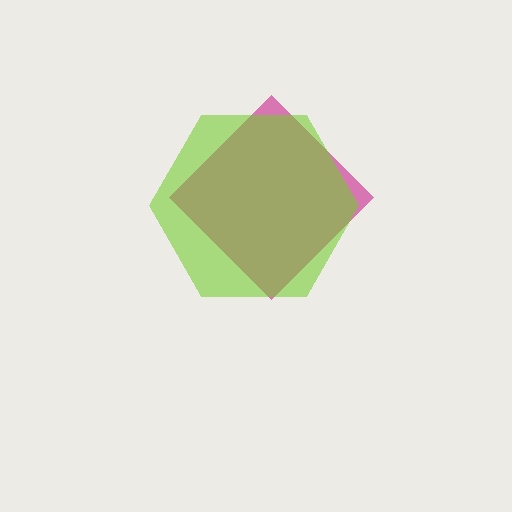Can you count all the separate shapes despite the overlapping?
Yes, there are 2 separate shapes.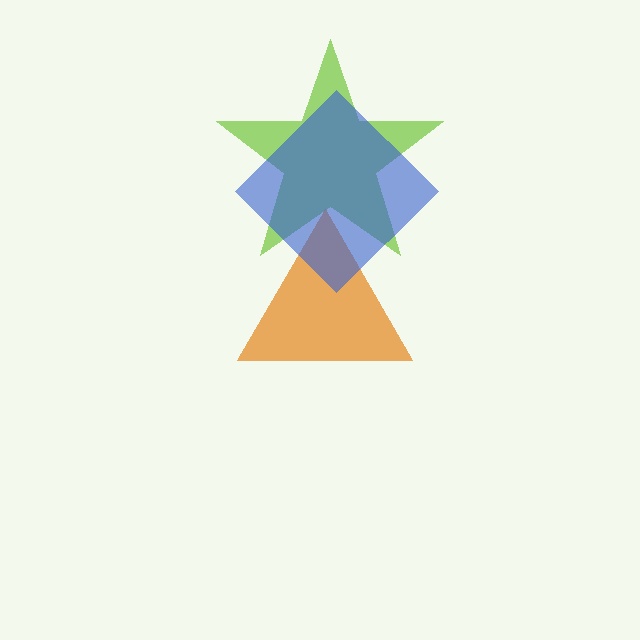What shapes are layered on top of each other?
The layered shapes are: a lime star, an orange triangle, a blue diamond.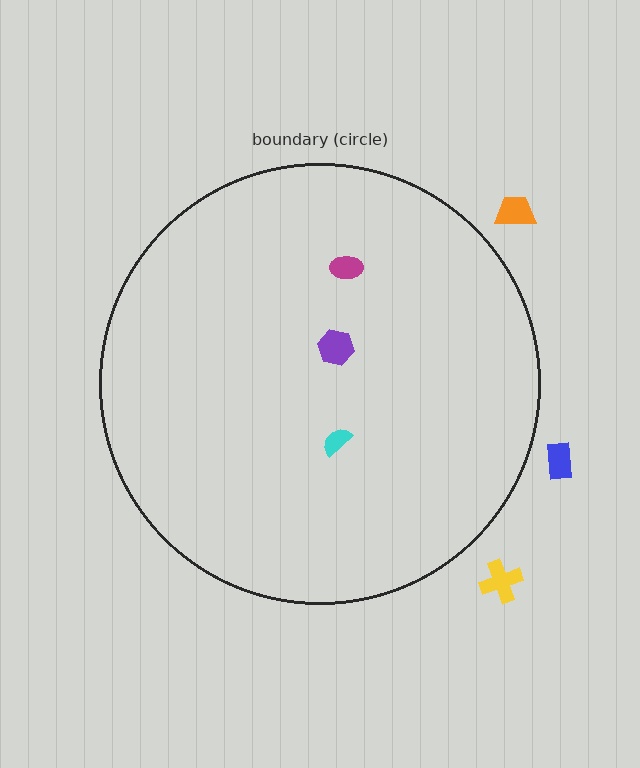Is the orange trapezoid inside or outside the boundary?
Outside.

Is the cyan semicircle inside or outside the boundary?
Inside.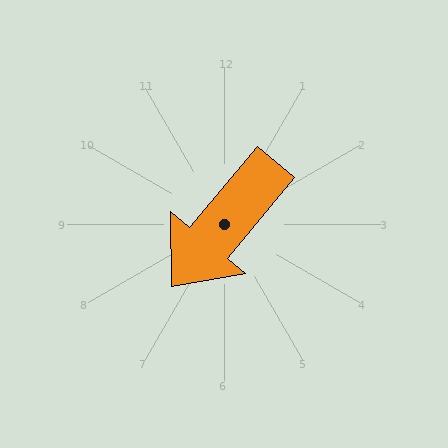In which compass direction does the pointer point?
Southwest.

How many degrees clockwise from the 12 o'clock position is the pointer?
Approximately 220 degrees.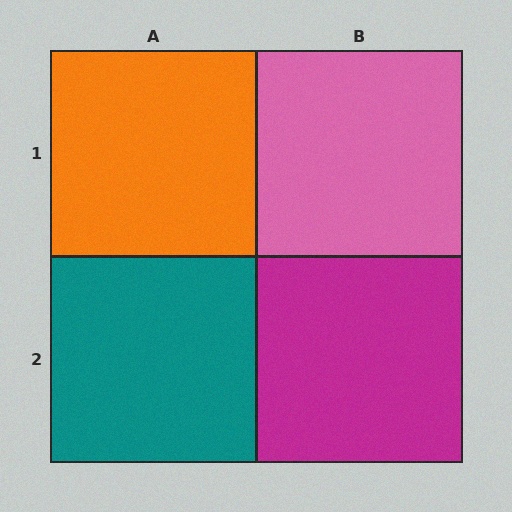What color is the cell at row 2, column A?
Teal.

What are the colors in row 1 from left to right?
Orange, pink.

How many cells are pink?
1 cell is pink.